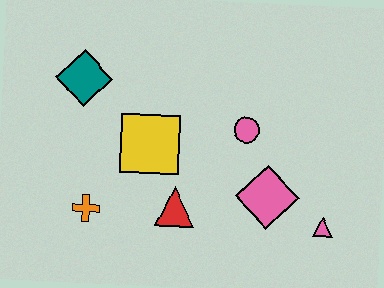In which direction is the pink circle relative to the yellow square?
The pink circle is to the right of the yellow square.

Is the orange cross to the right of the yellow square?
No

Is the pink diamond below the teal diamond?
Yes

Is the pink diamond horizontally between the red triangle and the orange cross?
No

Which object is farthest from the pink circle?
The orange cross is farthest from the pink circle.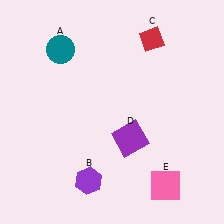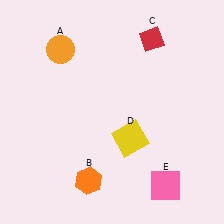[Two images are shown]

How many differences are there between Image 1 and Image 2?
There are 3 differences between the two images.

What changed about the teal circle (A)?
In Image 1, A is teal. In Image 2, it changed to orange.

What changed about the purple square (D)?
In Image 1, D is purple. In Image 2, it changed to yellow.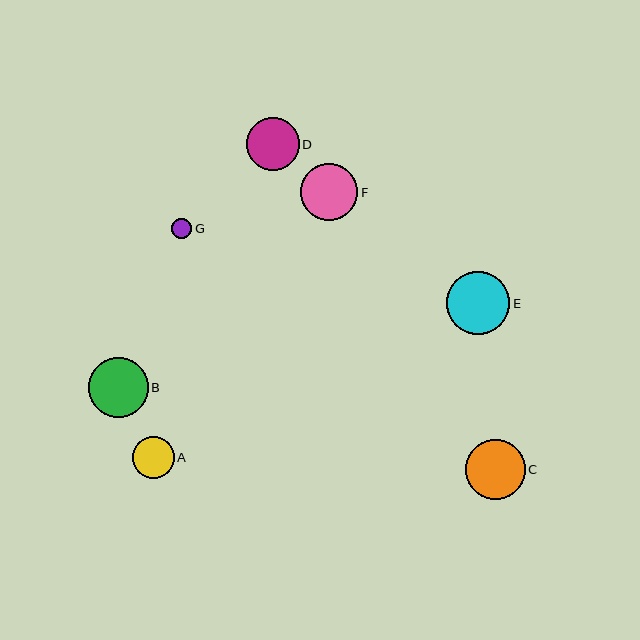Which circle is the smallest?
Circle G is the smallest with a size of approximately 20 pixels.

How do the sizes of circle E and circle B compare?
Circle E and circle B are approximately the same size.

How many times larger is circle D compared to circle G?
Circle D is approximately 2.6 times the size of circle G.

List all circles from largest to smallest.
From largest to smallest: E, C, B, F, D, A, G.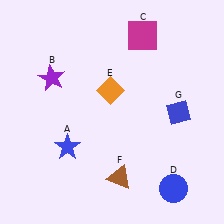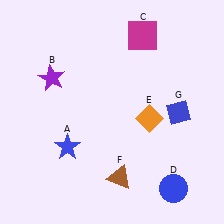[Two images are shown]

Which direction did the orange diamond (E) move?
The orange diamond (E) moved right.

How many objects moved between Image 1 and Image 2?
1 object moved between the two images.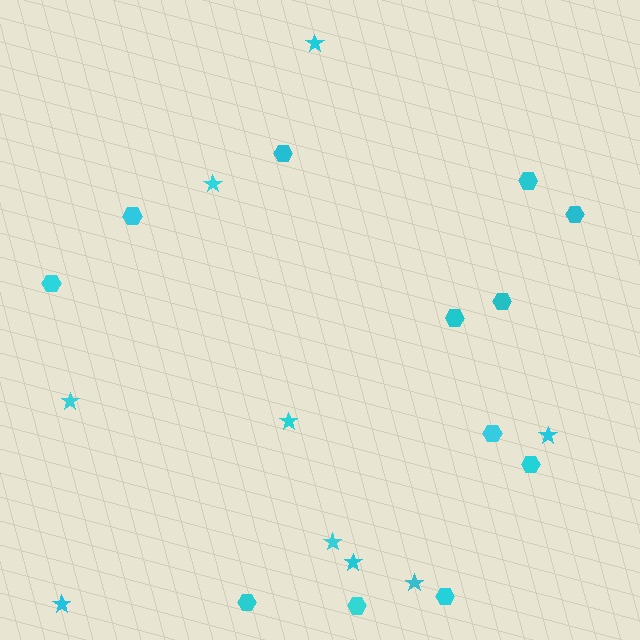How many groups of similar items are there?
There are 2 groups: one group of hexagons (12) and one group of stars (9).